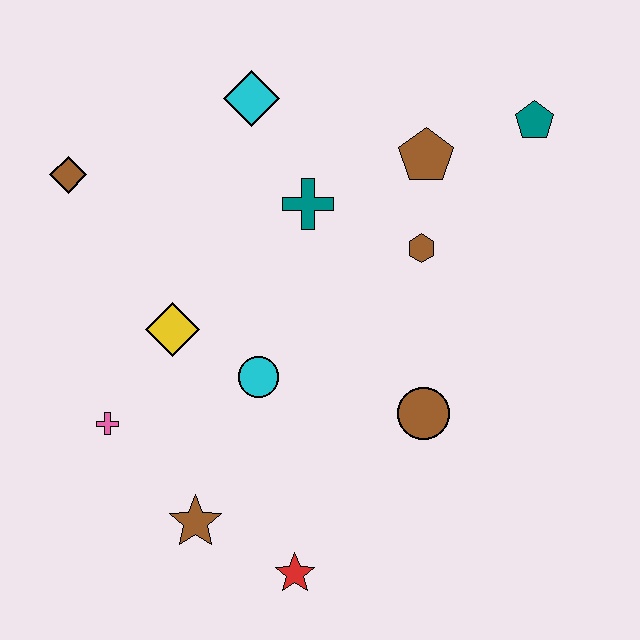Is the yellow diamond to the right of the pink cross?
Yes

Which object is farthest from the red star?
The teal pentagon is farthest from the red star.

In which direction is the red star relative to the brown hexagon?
The red star is below the brown hexagon.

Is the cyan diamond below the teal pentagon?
No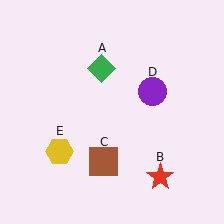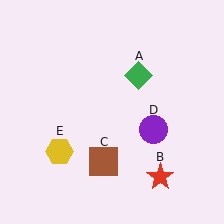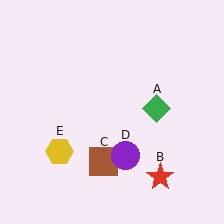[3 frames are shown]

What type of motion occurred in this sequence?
The green diamond (object A), purple circle (object D) rotated clockwise around the center of the scene.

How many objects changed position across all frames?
2 objects changed position: green diamond (object A), purple circle (object D).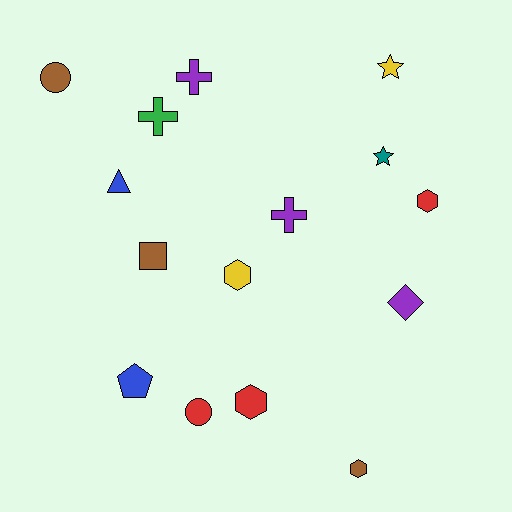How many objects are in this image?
There are 15 objects.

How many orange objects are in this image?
There are no orange objects.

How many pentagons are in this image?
There is 1 pentagon.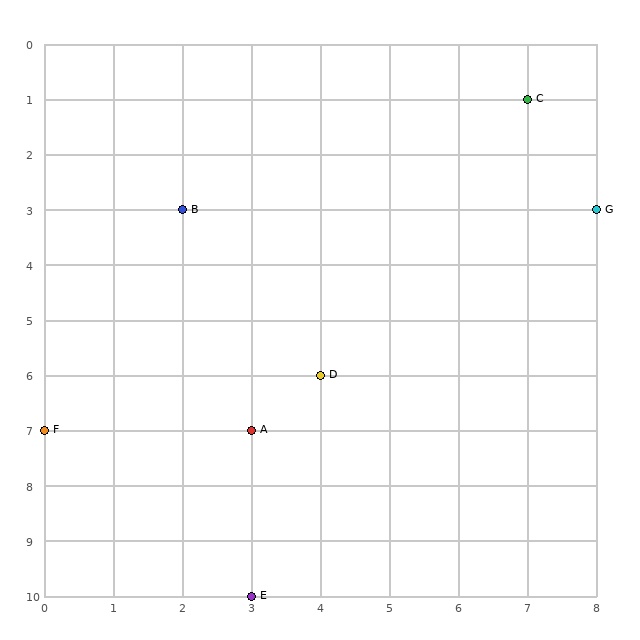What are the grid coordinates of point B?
Point B is at grid coordinates (2, 3).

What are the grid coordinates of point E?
Point E is at grid coordinates (3, 10).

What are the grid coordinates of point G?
Point G is at grid coordinates (8, 3).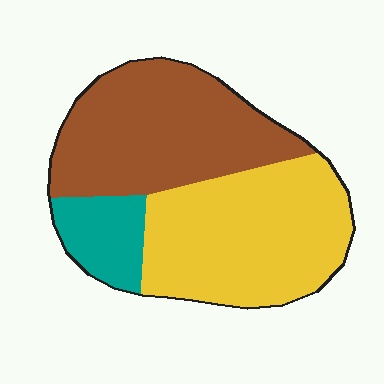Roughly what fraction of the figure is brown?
Brown takes up about two fifths (2/5) of the figure.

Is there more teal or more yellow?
Yellow.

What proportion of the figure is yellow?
Yellow covers roughly 45% of the figure.